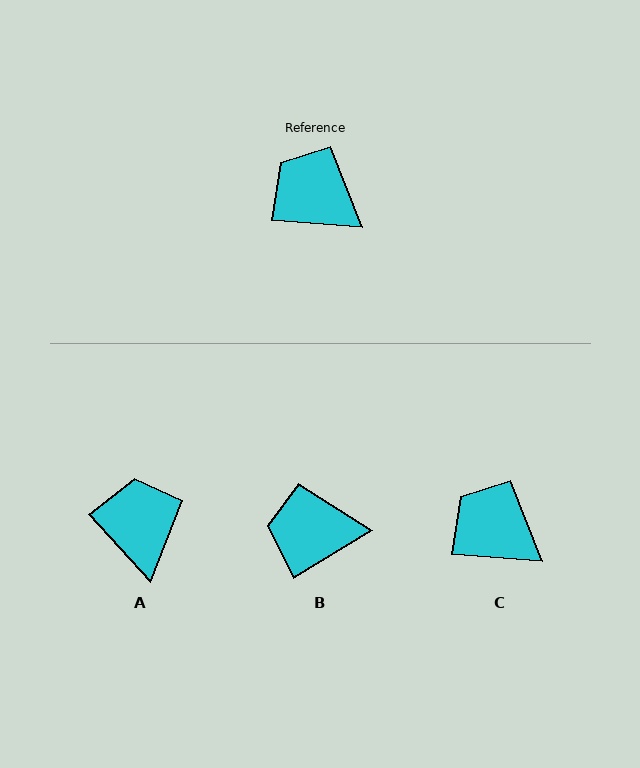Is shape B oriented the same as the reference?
No, it is off by about 36 degrees.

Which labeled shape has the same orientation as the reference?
C.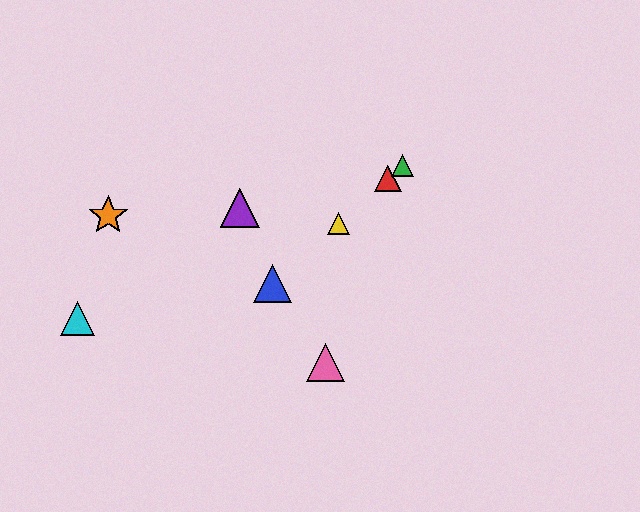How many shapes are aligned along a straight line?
4 shapes (the red triangle, the blue triangle, the green triangle, the yellow triangle) are aligned along a straight line.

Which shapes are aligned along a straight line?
The red triangle, the blue triangle, the green triangle, the yellow triangle are aligned along a straight line.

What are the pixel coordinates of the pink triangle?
The pink triangle is at (325, 363).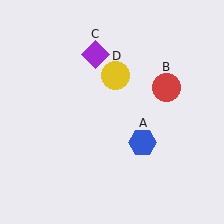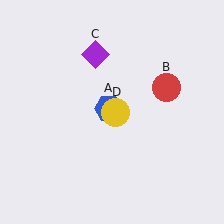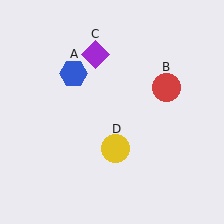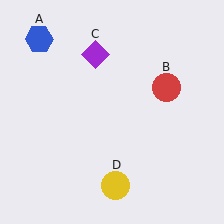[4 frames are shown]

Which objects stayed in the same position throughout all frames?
Red circle (object B) and purple diamond (object C) remained stationary.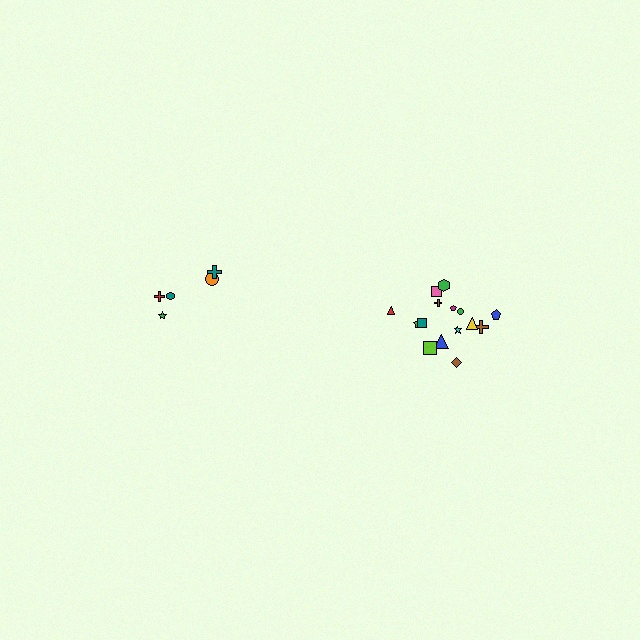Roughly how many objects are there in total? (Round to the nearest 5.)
Roughly 20 objects in total.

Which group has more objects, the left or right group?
The right group.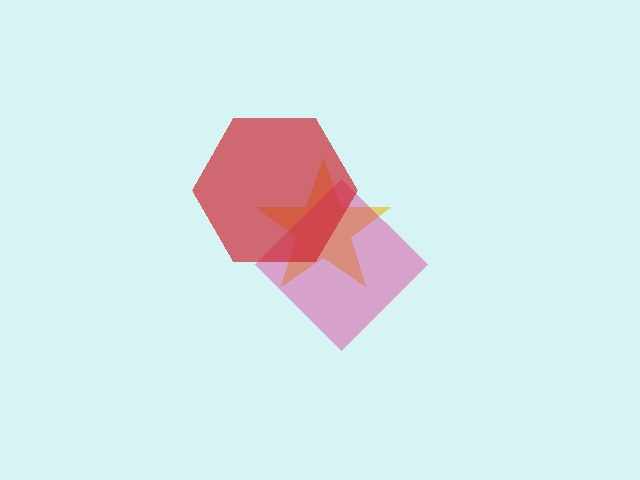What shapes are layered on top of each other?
The layered shapes are: a yellow star, a magenta diamond, a red hexagon.